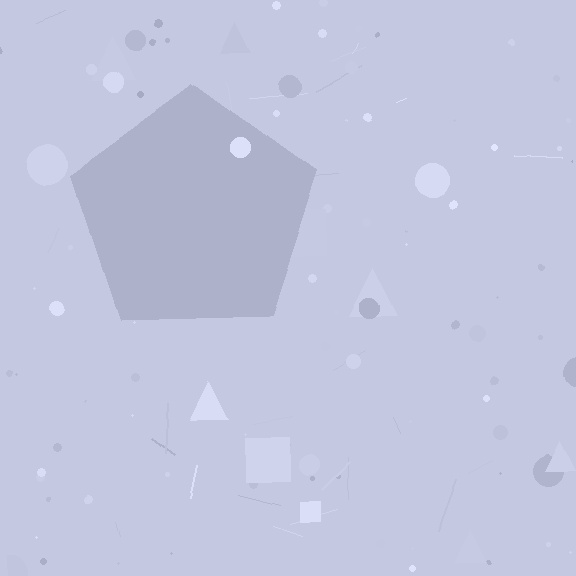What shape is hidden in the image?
A pentagon is hidden in the image.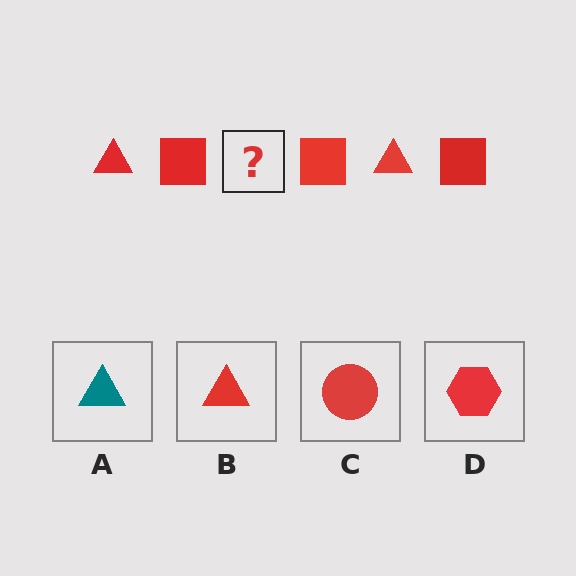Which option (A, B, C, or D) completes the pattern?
B.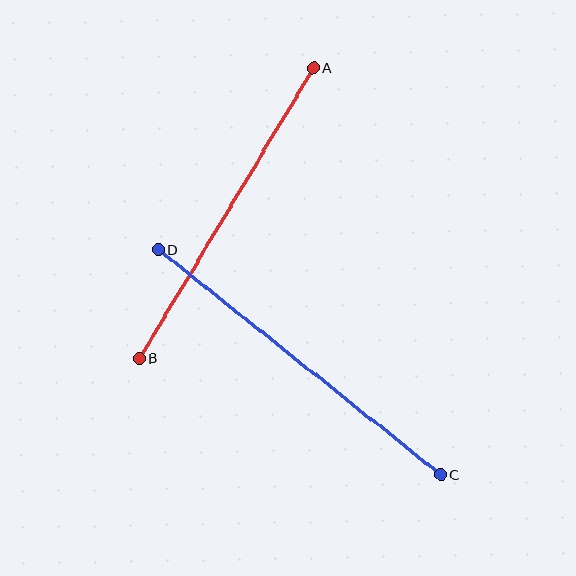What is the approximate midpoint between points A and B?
The midpoint is at approximately (226, 213) pixels.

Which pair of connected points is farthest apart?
Points C and D are farthest apart.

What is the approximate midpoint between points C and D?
The midpoint is at approximately (299, 362) pixels.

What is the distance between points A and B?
The distance is approximately 338 pixels.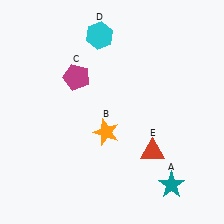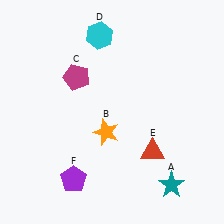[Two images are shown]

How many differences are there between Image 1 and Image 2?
There is 1 difference between the two images.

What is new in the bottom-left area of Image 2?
A purple pentagon (F) was added in the bottom-left area of Image 2.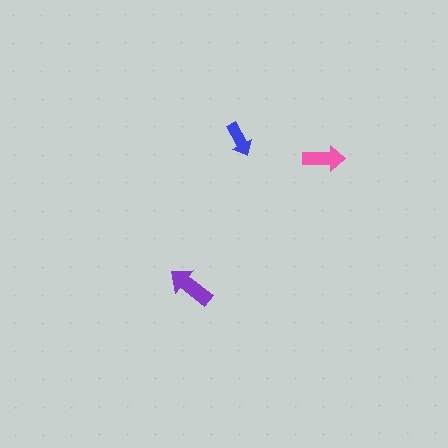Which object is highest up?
The blue arrow is topmost.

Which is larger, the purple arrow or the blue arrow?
The purple one.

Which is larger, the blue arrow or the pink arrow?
The pink one.